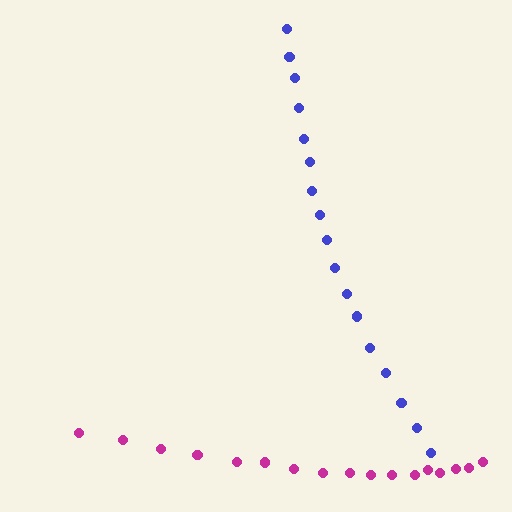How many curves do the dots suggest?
There are 2 distinct paths.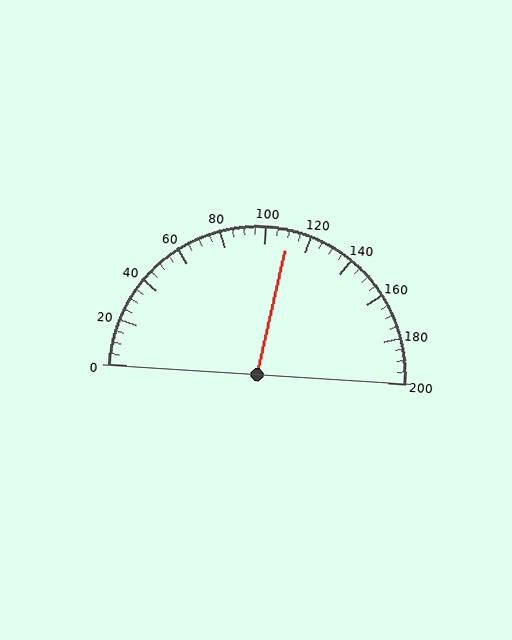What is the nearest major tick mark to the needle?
The nearest major tick mark is 120.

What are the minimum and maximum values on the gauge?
The gauge ranges from 0 to 200.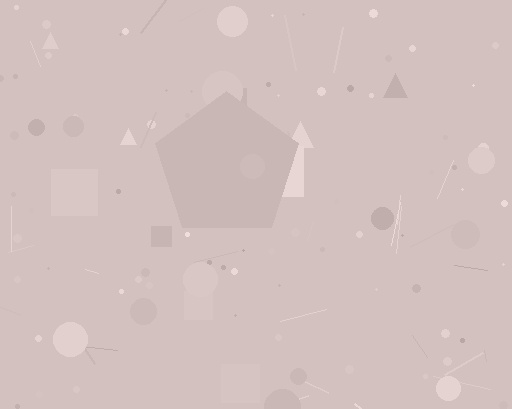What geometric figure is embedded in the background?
A pentagon is embedded in the background.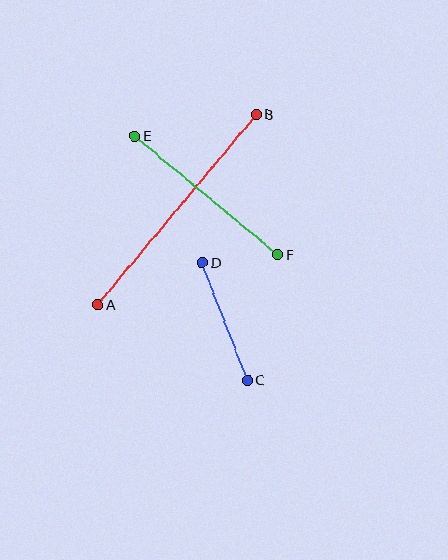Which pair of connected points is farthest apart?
Points A and B are farthest apart.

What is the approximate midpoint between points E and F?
The midpoint is at approximately (206, 195) pixels.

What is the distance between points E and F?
The distance is approximately 185 pixels.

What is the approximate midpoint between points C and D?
The midpoint is at approximately (225, 321) pixels.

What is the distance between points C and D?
The distance is approximately 126 pixels.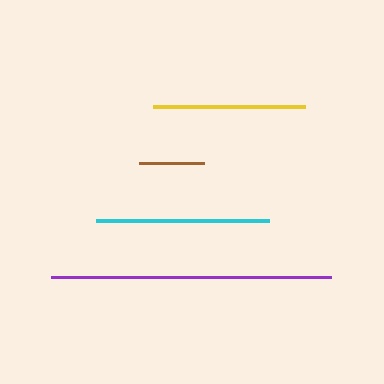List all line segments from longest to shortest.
From longest to shortest: purple, cyan, yellow, brown.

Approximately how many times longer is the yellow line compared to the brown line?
The yellow line is approximately 2.3 times the length of the brown line.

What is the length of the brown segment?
The brown segment is approximately 65 pixels long.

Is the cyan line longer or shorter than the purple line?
The purple line is longer than the cyan line.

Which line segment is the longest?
The purple line is the longest at approximately 280 pixels.